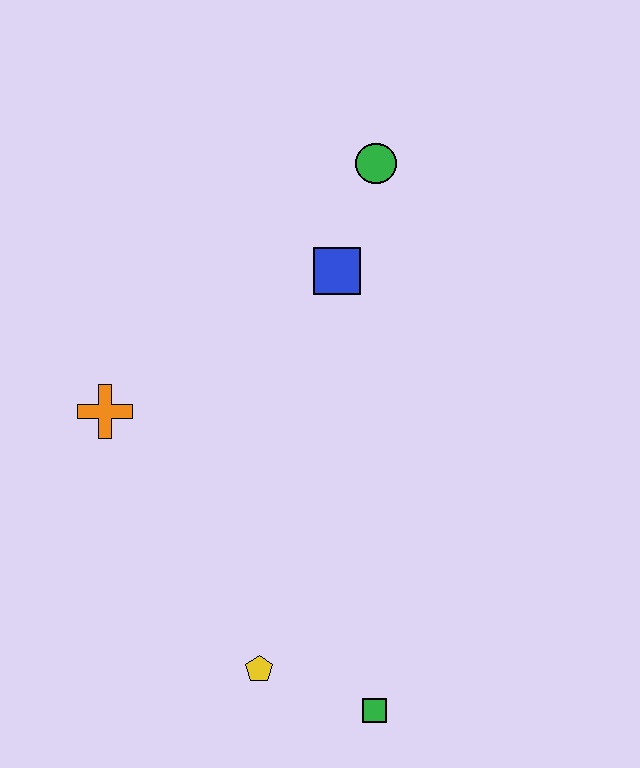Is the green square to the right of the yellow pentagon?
Yes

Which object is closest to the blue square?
The green circle is closest to the blue square.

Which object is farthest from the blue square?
The green square is farthest from the blue square.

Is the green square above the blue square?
No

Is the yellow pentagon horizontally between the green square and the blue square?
No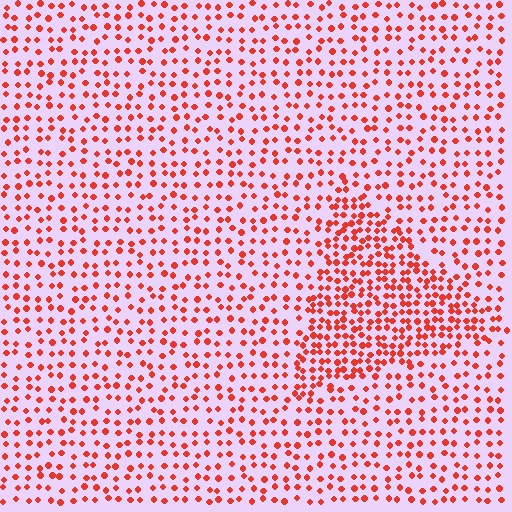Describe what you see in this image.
The image contains small red elements arranged at two different densities. A triangle-shaped region is visible where the elements are more densely packed than the surrounding area.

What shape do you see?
I see a triangle.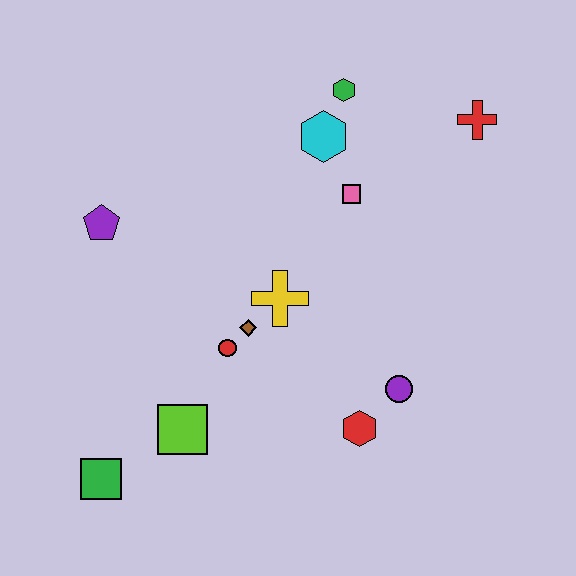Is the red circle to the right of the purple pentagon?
Yes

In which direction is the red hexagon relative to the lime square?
The red hexagon is to the right of the lime square.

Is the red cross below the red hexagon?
No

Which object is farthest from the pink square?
The green square is farthest from the pink square.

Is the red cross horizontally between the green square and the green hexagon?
No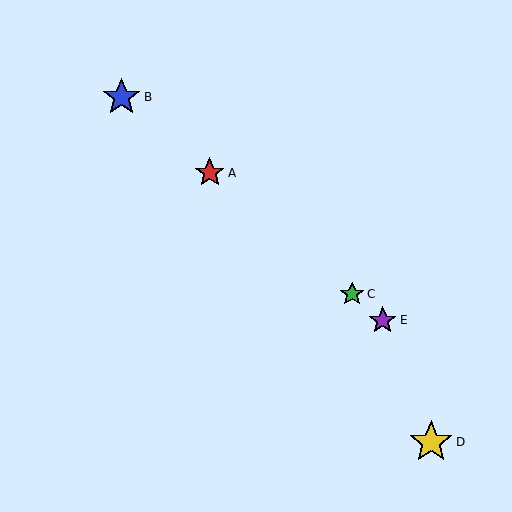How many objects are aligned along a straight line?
4 objects (A, B, C, E) are aligned along a straight line.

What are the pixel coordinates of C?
Object C is at (352, 294).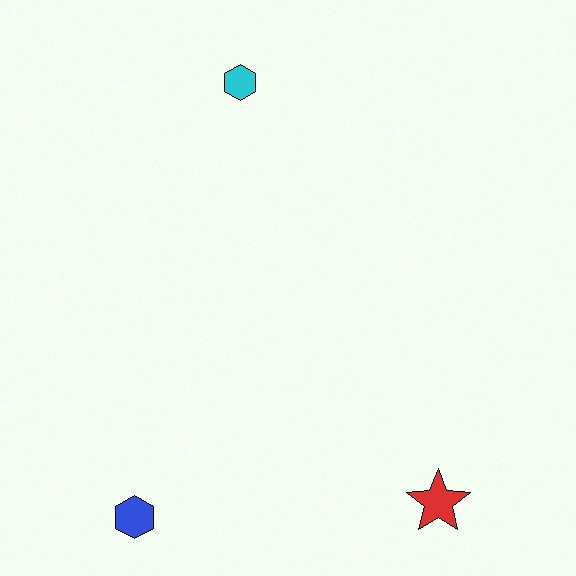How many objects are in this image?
There are 3 objects.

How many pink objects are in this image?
There are no pink objects.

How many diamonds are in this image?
There are no diamonds.